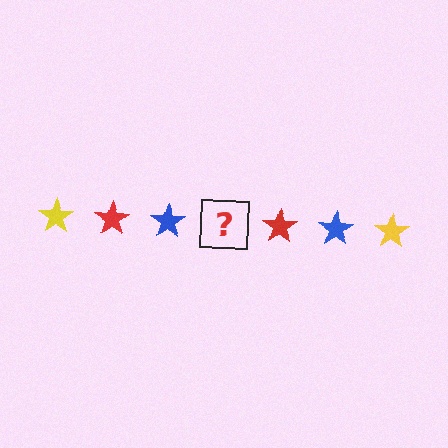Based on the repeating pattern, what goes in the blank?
The blank should be a yellow star.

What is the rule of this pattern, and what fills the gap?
The rule is that the pattern cycles through yellow, red, blue stars. The gap should be filled with a yellow star.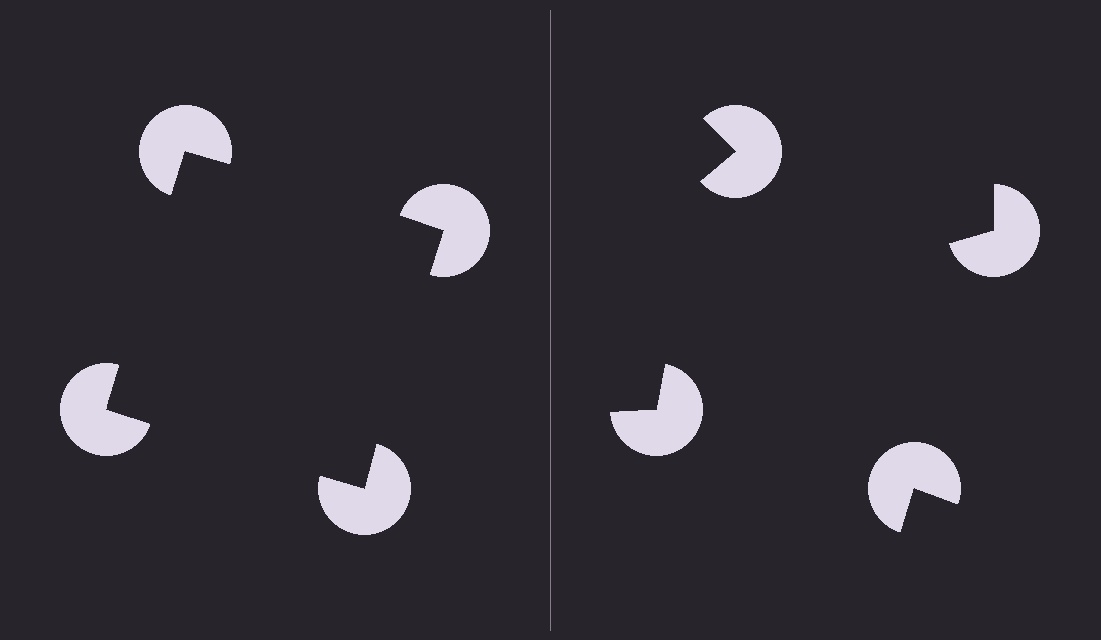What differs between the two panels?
The pac-man discs are positioned identically on both sides; only the wedge orientations differ. On the left they align to a square; on the right they are misaligned.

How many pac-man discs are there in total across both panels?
8 — 4 on each side.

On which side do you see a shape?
An illusory square appears on the left side. On the right side the wedge cuts are rotated, so no coherent shape forms.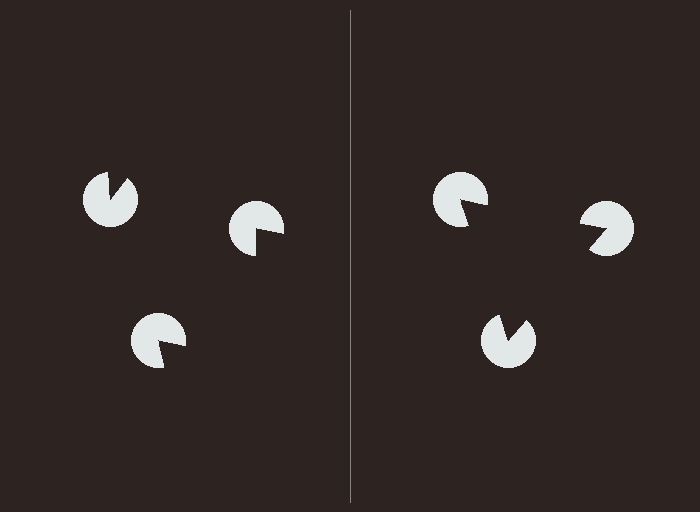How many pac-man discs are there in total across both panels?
6 — 3 on each side.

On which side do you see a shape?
An illusory triangle appears on the right side. On the left side the wedge cuts are rotated, so no coherent shape forms.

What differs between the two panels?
The pac-man discs are positioned identically on both sides; only the wedge orientations differ. On the right they align to a triangle; on the left they are misaligned.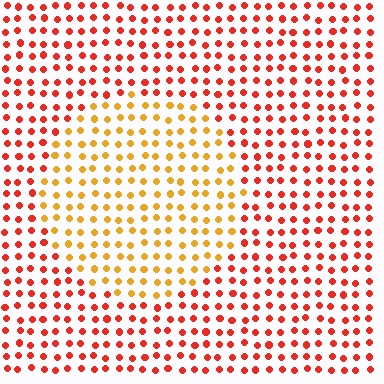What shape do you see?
I see a circle.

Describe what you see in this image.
The image is filled with small red elements in a uniform arrangement. A circle-shaped region is visible where the elements are tinted to a slightly different hue, forming a subtle color boundary.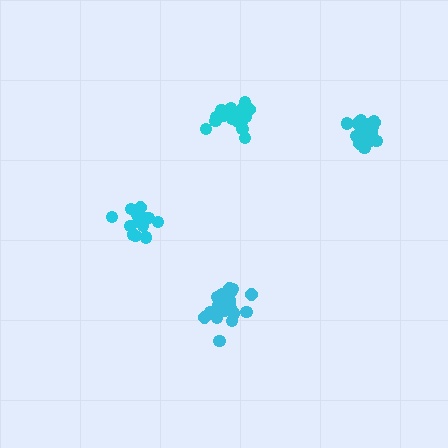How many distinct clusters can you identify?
There are 4 distinct clusters.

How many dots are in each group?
Group 1: 19 dots, Group 2: 15 dots, Group 3: 19 dots, Group 4: 21 dots (74 total).